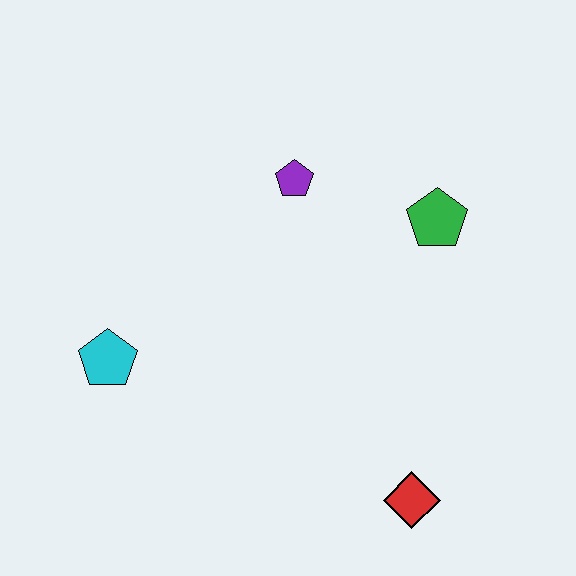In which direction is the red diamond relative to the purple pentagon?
The red diamond is below the purple pentagon.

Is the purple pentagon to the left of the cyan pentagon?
No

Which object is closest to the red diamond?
The green pentagon is closest to the red diamond.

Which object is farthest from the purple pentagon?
The red diamond is farthest from the purple pentagon.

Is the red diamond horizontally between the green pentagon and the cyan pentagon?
Yes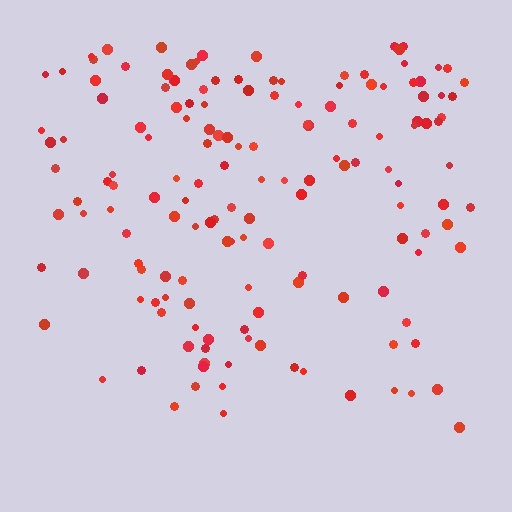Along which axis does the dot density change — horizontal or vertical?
Vertical.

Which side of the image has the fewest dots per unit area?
The bottom.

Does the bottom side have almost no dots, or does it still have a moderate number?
Still a moderate number, just noticeably fewer than the top.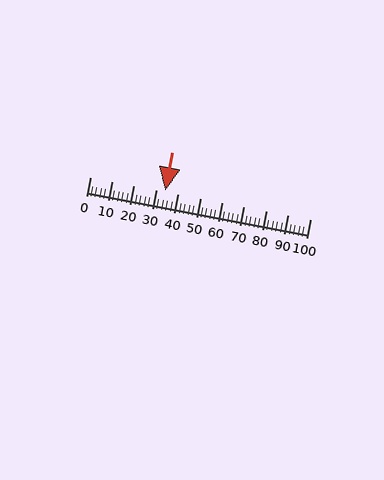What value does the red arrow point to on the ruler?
The red arrow points to approximately 34.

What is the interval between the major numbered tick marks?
The major tick marks are spaced 10 units apart.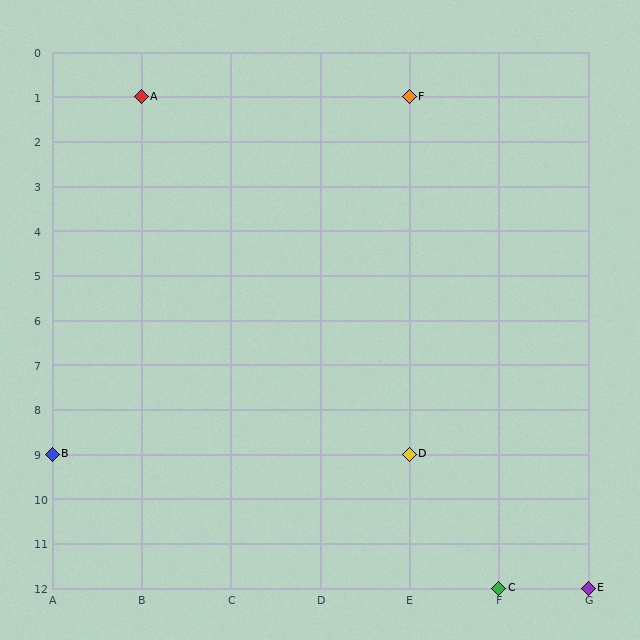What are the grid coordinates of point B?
Point B is at grid coordinates (A, 9).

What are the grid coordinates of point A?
Point A is at grid coordinates (B, 1).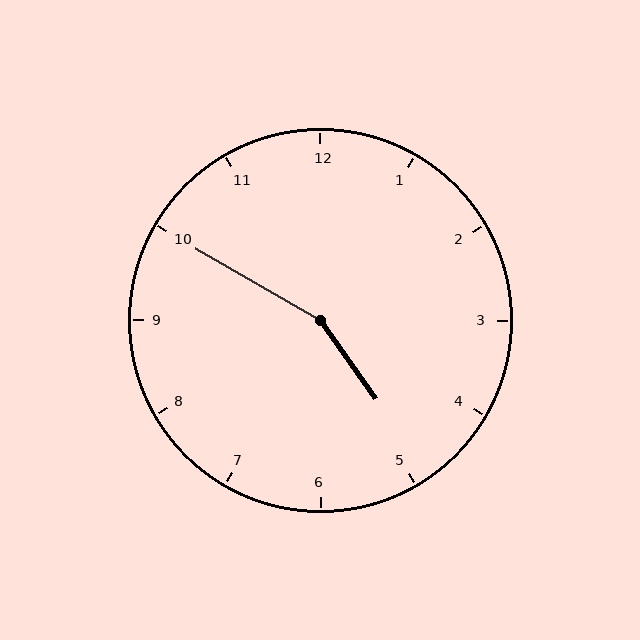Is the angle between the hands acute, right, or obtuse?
It is obtuse.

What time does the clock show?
4:50.